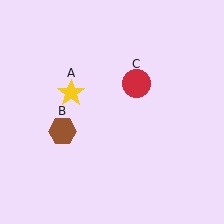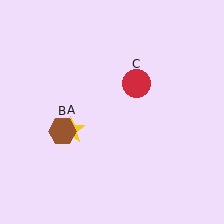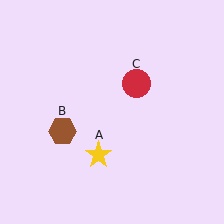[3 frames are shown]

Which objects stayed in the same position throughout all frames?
Brown hexagon (object B) and red circle (object C) remained stationary.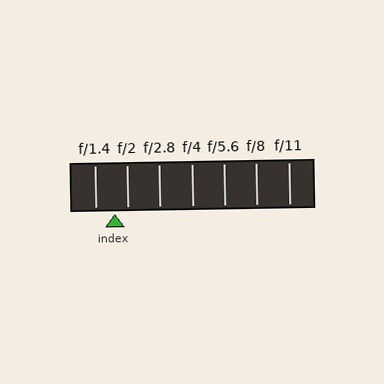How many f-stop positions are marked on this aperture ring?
There are 7 f-stop positions marked.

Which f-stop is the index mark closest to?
The index mark is closest to f/2.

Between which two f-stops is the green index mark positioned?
The index mark is between f/1.4 and f/2.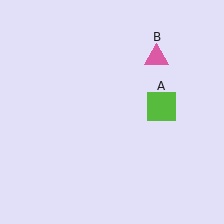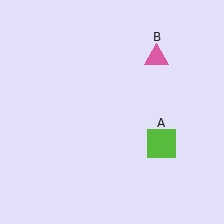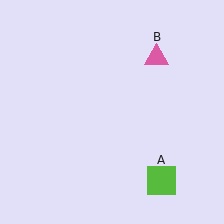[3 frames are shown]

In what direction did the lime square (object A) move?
The lime square (object A) moved down.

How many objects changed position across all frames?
1 object changed position: lime square (object A).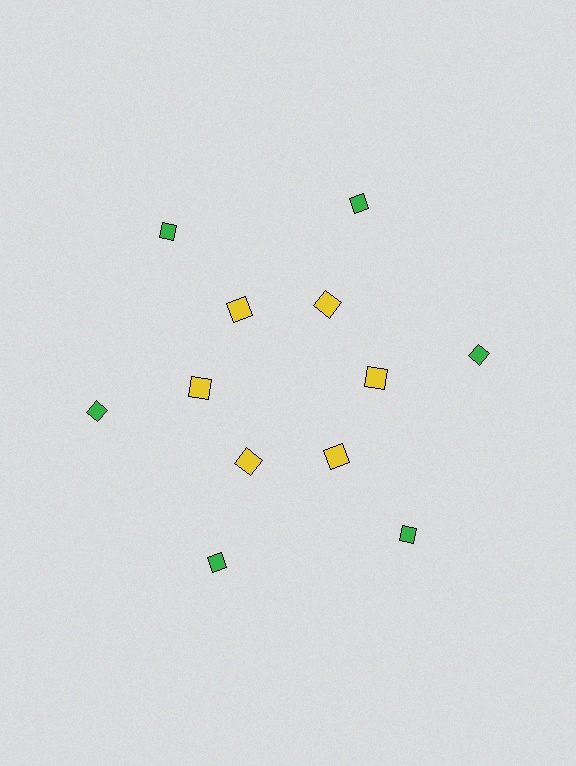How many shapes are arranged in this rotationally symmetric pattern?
There are 12 shapes, arranged in 6 groups of 2.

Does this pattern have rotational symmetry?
Yes, this pattern has 6-fold rotational symmetry. It looks the same after rotating 60 degrees around the center.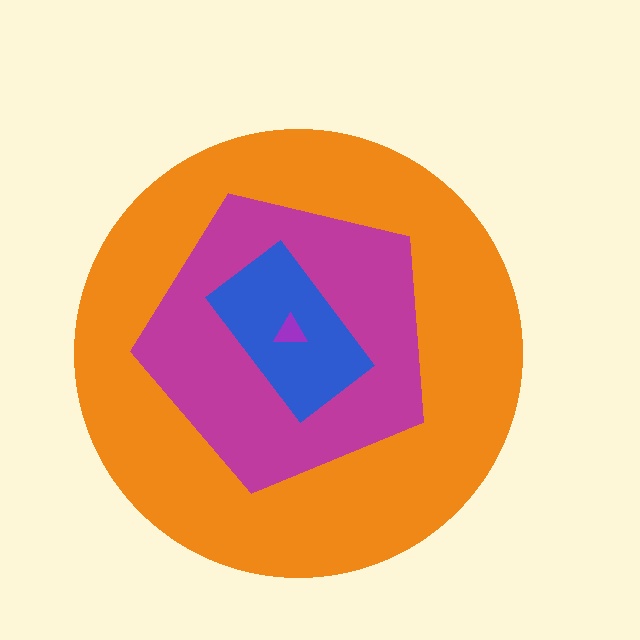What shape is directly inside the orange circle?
The magenta pentagon.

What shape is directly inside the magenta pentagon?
The blue rectangle.